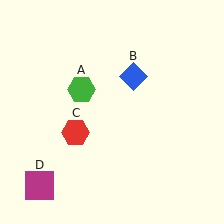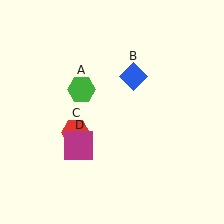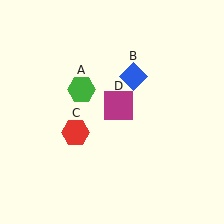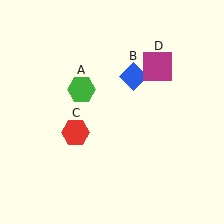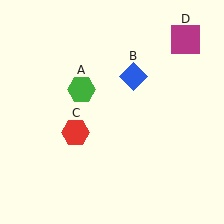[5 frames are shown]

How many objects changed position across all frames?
1 object changed position: magenta square (object D).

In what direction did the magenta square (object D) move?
The magenta square (object D) moved up and to the right.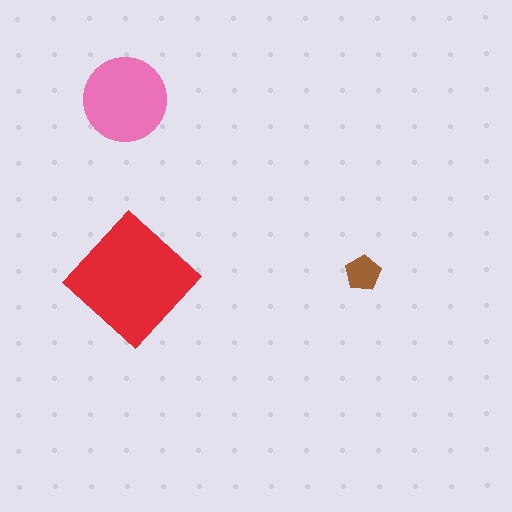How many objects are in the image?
There are 3 objects in the image.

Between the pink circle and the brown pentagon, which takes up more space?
The pink circle.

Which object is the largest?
The red diamond.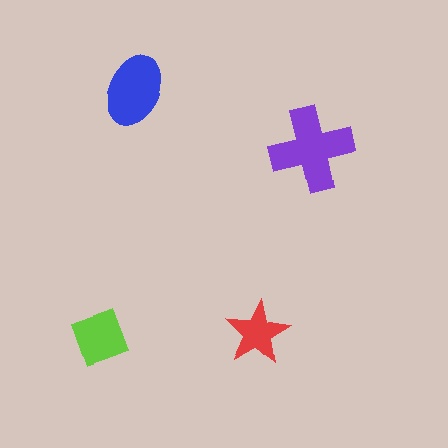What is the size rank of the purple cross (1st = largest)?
1st.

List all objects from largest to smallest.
The purple cross, the blue ellipse, the lime diamond, the red star.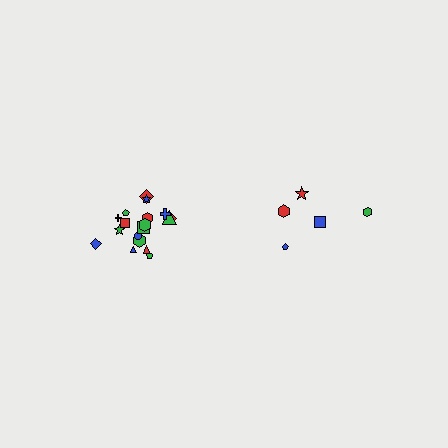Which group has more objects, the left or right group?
The left group.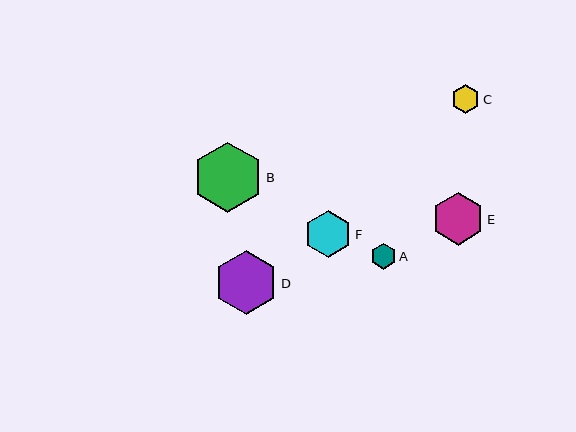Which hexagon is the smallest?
Hexagon A is the smallest with a size of approximately 26 pixels.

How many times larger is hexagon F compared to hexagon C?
Hexagon F is approximately 1.7 times the size of hexagon C.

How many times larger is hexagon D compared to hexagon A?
Hexagon D is approximately 2.5 times the size of hexagon A.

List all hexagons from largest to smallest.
From largest to smallest: B, D, E, F, C, A.